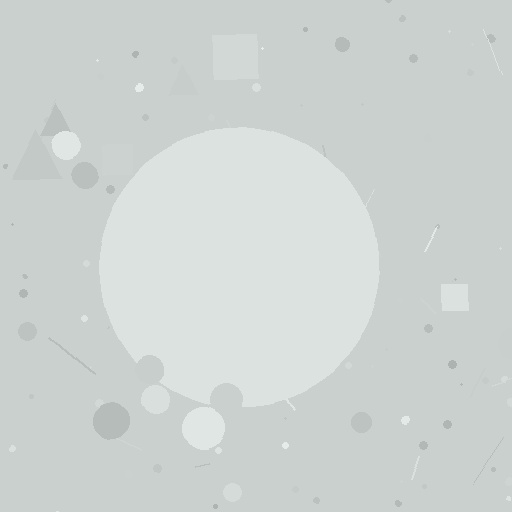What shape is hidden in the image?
A circle is hidden in the image.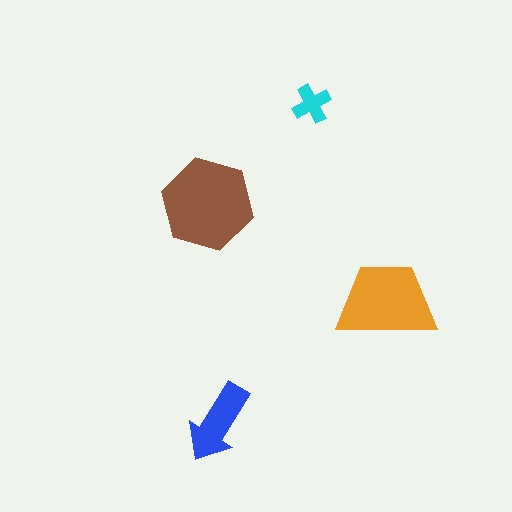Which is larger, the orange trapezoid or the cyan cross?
The orange trapezoid.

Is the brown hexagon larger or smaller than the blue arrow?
Larger.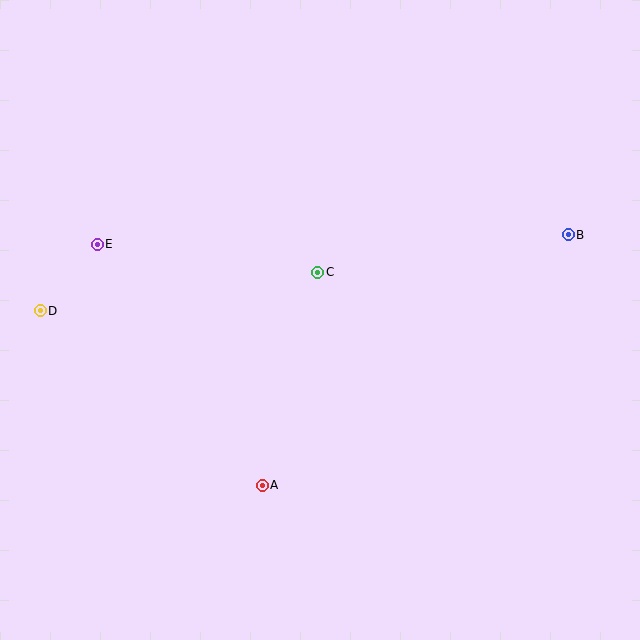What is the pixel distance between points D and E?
The distance between D and E is 87 pixels.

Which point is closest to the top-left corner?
Point E is closest to the top-left corner.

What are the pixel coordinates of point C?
Point C is at (318, 272).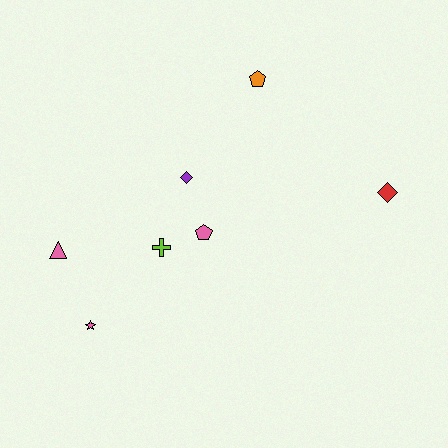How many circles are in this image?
There are no circles.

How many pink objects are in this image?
There are 3 pink objects.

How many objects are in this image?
There are 7 objects.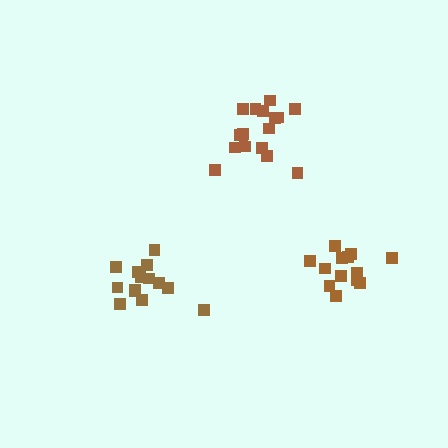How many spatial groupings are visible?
There are 3 spatial groupings.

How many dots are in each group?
Group 1: 13 dots, Group 2: 17 dots, Group 3: 14 dots (44 total).